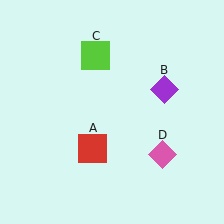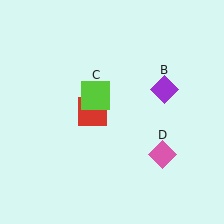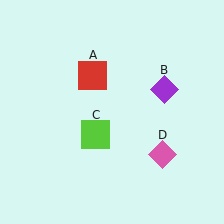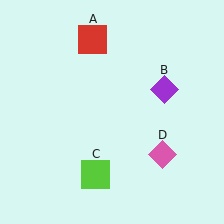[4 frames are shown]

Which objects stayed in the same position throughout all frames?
Purple diamond (object B) and pink diamond (object D) remained stationary.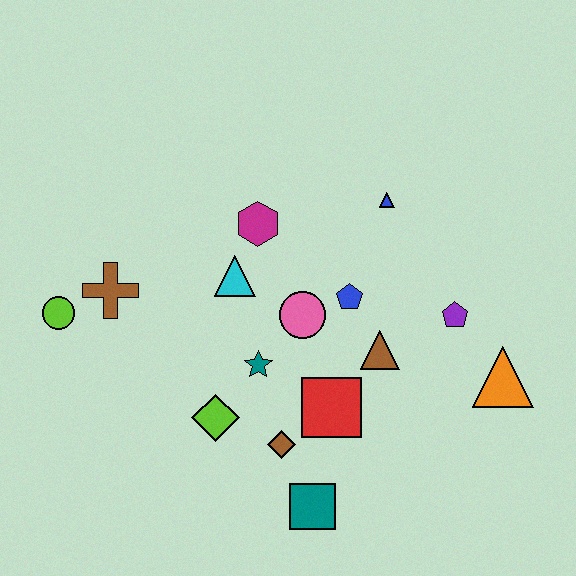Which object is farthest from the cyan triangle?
The orange triangle is farthest from the cyan triangle.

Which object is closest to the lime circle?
The brown cross is closest to the lime circle.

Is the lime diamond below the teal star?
Yes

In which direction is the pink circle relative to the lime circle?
The pink circle is to the right of the lime circle.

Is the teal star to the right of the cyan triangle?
Yes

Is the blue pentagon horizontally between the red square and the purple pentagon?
Yes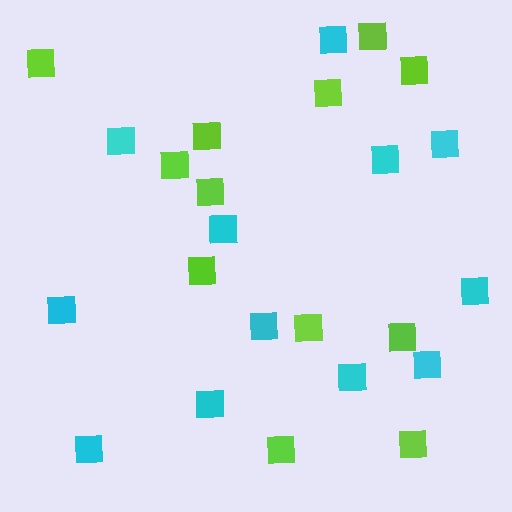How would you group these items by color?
There are 2 groups: one group of cyan squares (12) and one group of lime squares (12).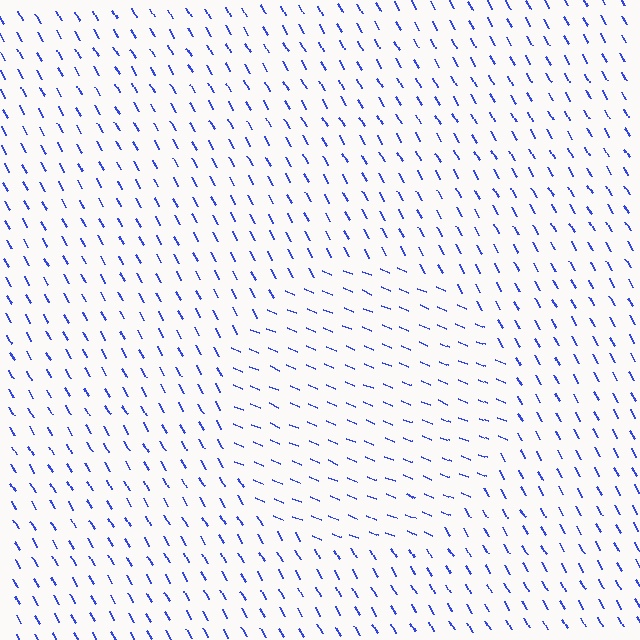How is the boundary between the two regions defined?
The boundary is defined purely by a change in line orientation (approximately 39 degrees difference). All lines are the same color and thickness.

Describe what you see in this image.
The image is filled with small blue line segments. A circle region in the image has lines oriented differently from the surrounding lines, creating a visible texture boundary.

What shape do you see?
I see a circle.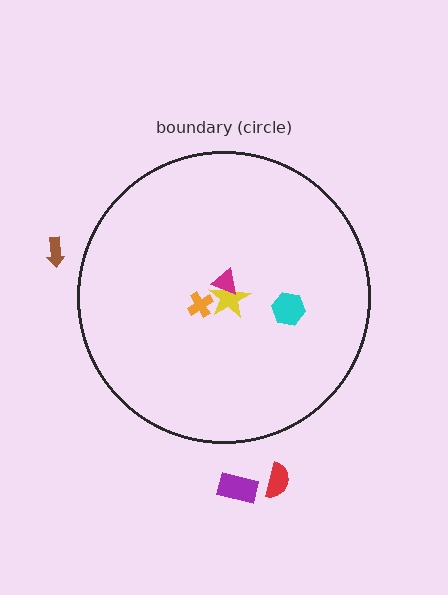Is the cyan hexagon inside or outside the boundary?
Inside.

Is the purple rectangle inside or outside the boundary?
Outside.